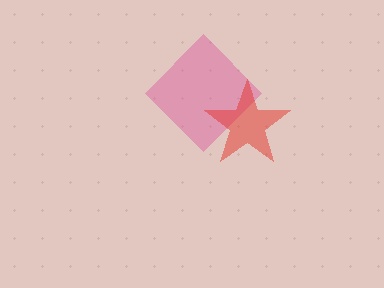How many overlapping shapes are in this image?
There are 2 overlapping shapes in the image.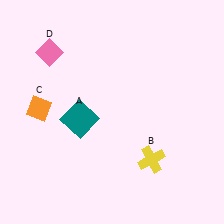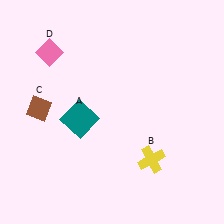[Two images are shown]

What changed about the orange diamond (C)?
In Image 1, C is orange. In Image 2, it changed to brown.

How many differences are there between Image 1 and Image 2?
There is 1 difference between the two images.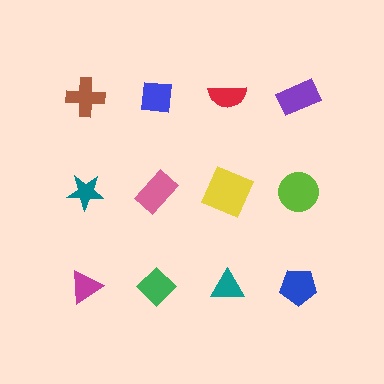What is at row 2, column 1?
A teal star.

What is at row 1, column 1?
A brown cross.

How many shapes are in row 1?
4 shapes.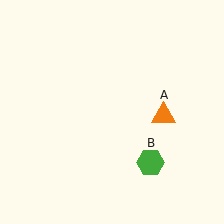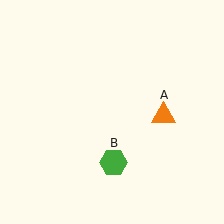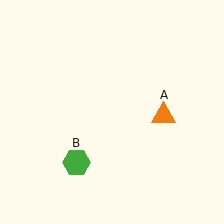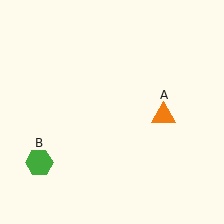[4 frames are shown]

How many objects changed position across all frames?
1 object changed position: green hexagon (object B).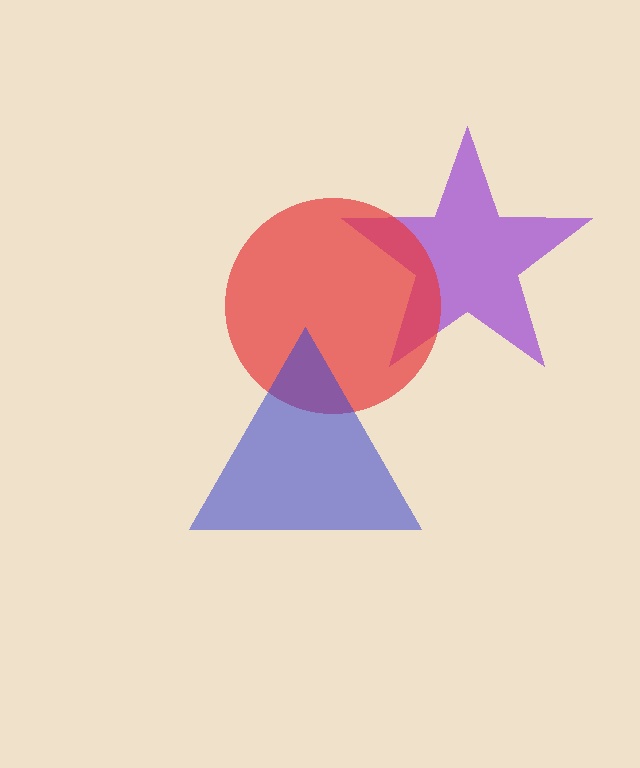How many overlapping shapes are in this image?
There are 3 overlapping shapes in the image.